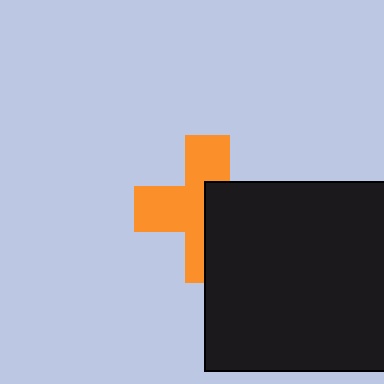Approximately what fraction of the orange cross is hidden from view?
Roughly 45% of the orange cross is hidden behind the black square.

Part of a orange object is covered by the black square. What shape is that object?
It is a cross.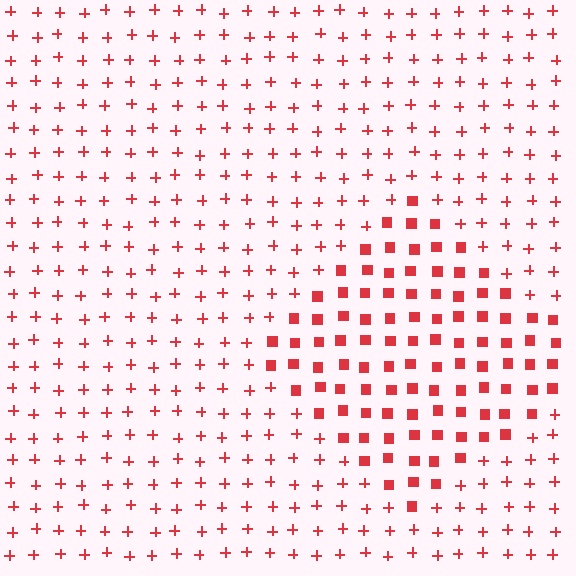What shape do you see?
I see a diamond.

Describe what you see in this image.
The image is filled with small red elements arranged in a uniform grid. A diamond-shaped region contains squares, while the surrounding area contains plus signs. The boundary is defined purely by the change in element shape.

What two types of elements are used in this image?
The image uses squares inside the diamond region and plus signs outside it.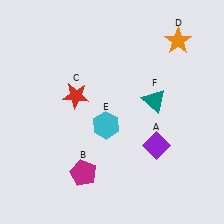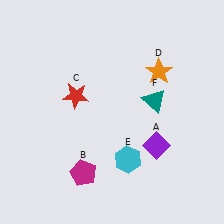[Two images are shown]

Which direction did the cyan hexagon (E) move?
The cyan hexagon (E) moved down.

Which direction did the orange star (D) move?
The orange star (D) moved down.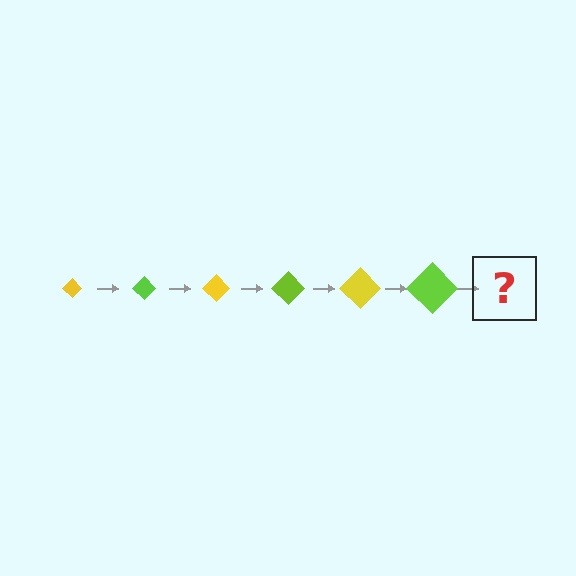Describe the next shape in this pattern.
It should be a yellow diamond, larger than the previous one.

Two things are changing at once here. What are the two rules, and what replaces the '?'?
The two rules are that the diamond grows larger each step and the color cycles through yellow and lime. The '?' should be a yellow diamond, larger than the previous one.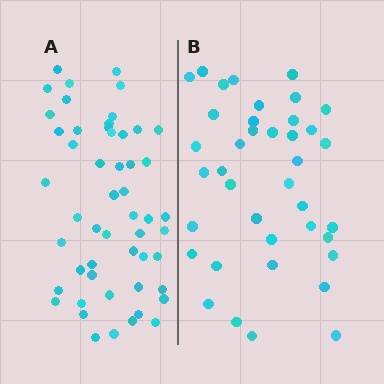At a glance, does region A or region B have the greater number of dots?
Region A (the left region) has more dots.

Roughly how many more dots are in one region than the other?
Region A has approximately 15 more dots than region B.